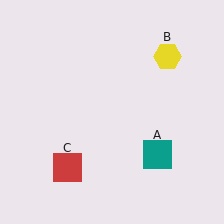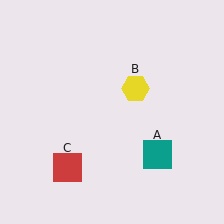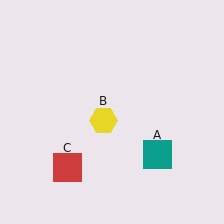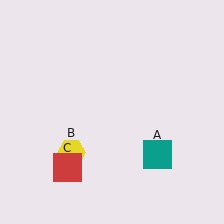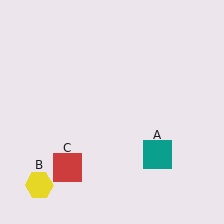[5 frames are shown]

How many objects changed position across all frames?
1 object changed position: yellow hexagon (object B).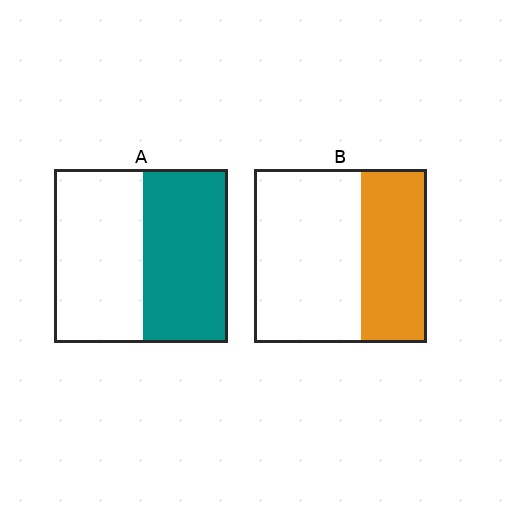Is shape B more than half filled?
No.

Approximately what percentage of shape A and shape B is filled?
A is approximately 50% and B is approximately 40%.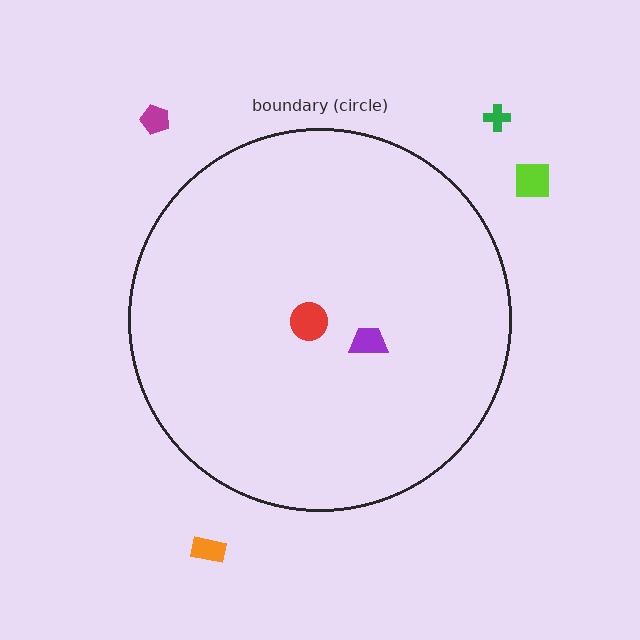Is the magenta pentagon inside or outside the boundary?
Outside.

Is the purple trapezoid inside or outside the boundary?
Inside.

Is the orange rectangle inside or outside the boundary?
Outside.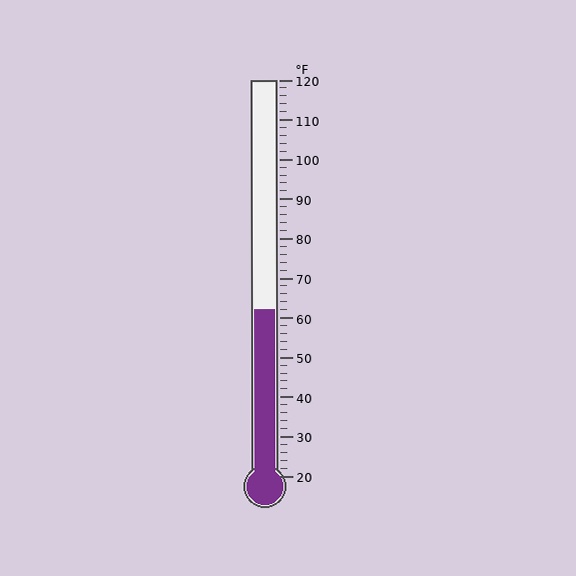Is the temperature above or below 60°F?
The temperature is above 60°F.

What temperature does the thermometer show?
The thermometer shows approximately 62°F.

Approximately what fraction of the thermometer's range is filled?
The thermometer is filled to approximately 40% of its range.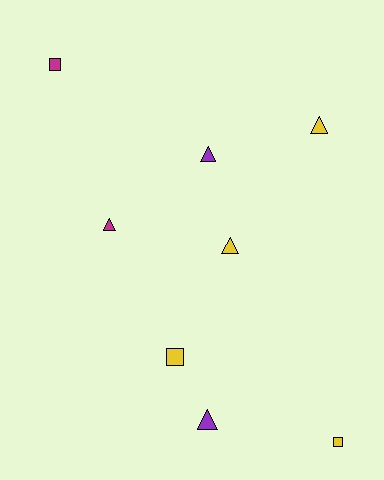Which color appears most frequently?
Yellow, with 4 objects.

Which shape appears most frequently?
Triangle, with 5 objects.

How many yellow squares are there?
There are 2 yellow squares.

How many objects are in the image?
There are 8 objects.